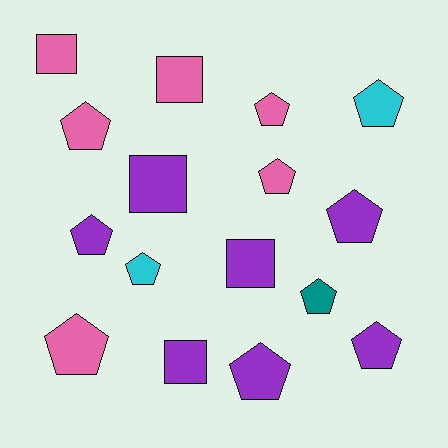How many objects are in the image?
There are 16 objects.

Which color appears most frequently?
Purple, with 7 objects.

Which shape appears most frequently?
Pentagon, with 11 objects.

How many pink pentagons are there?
There are 4 pink pentagons.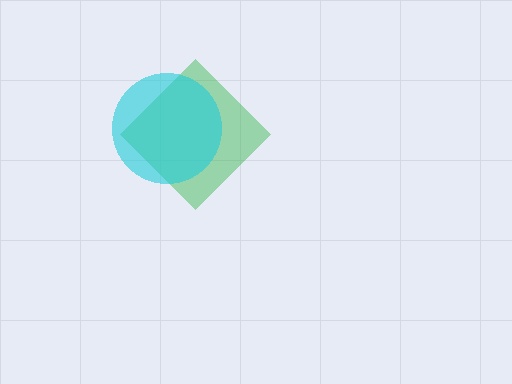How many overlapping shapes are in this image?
There are 2 overlapping shapes in the image.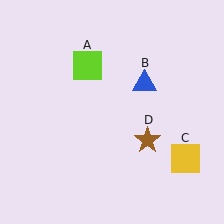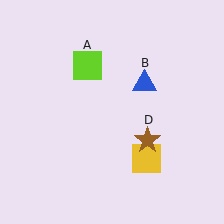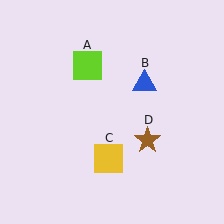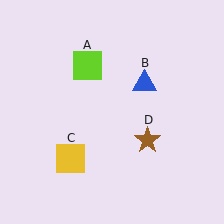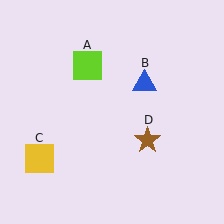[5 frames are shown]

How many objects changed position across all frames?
1 object changed position: yellow square (object C).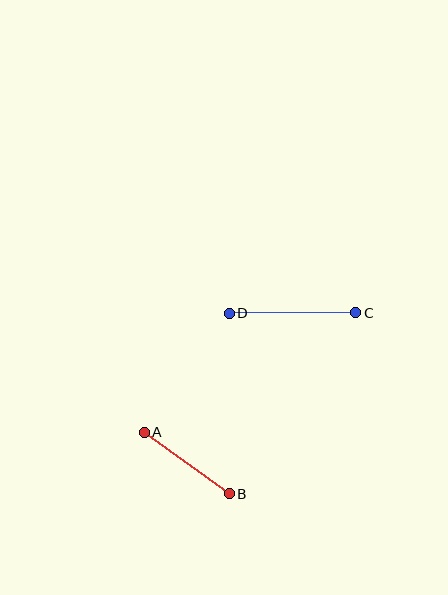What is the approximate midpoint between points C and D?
The midpoint is at approximately (292, 313) pixels.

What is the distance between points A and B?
The distance is approximately 105 pixels.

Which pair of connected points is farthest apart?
Points C and D are farthest apart.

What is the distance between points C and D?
The distance is approximately 126 pixels.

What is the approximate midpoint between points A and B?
The midpoint is at approximately (187, 463) pixels.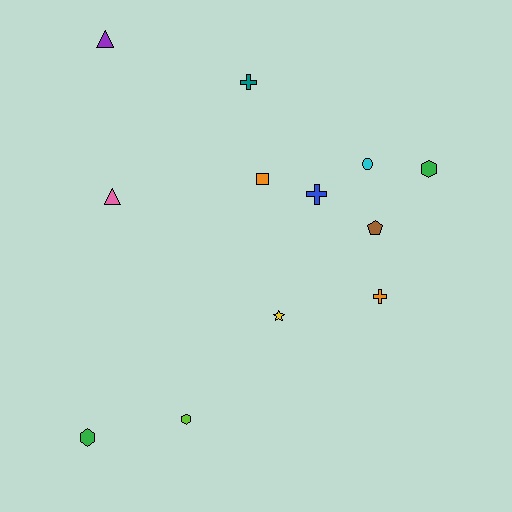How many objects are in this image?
There are 12 objects.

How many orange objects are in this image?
There are 2 orange objects.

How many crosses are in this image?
There are 3 crosses.